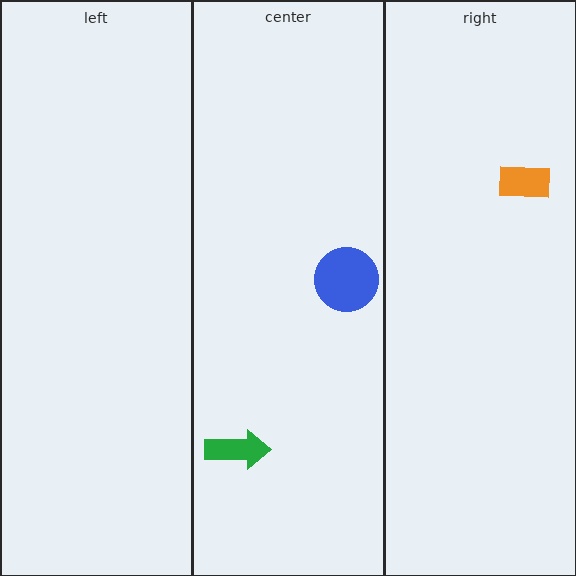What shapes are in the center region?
The green arrow, the blue circle.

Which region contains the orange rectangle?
The right region.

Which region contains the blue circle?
The center region.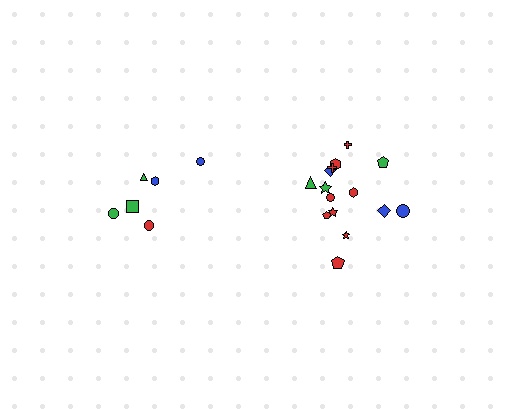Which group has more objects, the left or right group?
The right group.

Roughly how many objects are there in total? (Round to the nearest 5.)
Roughly 20 objects in total.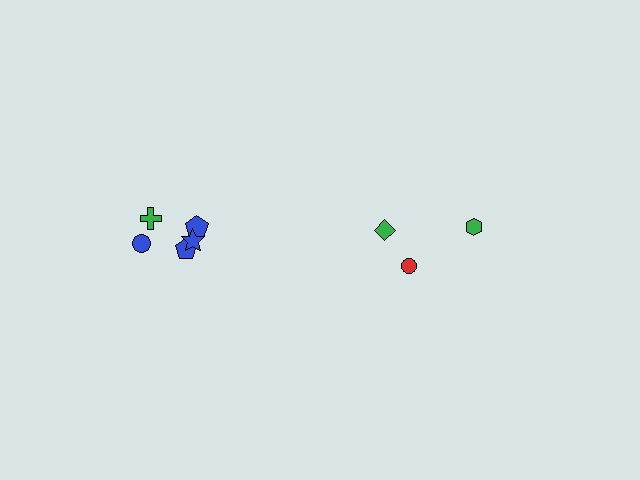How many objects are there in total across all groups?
There are 8 objects.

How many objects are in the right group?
There are 3 objects.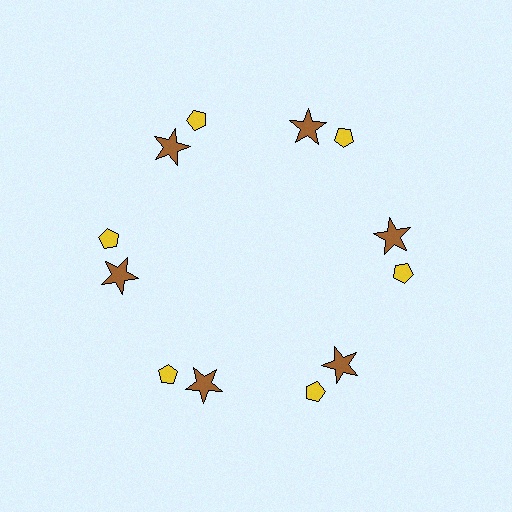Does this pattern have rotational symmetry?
Yes, this pattern has 6-fold rotational symmetry. It looks the same after rotating 60 degrees around the center.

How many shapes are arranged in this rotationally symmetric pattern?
There are 12 shapes, arranged in 6 groups of 2.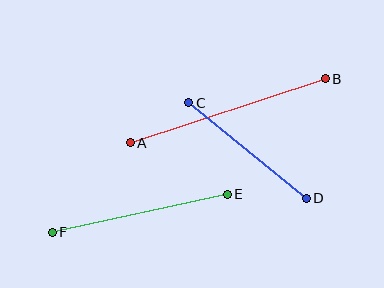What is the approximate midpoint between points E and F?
The midpoint is at approximately (140, 213) pixels.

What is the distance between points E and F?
The distance is approximately 179 pixels.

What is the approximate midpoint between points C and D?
The midpoint is at approximately (248, 150) pixels.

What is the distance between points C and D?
The distance is approximately 151 pixels.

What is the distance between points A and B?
The distance is approximately 205 pixels.